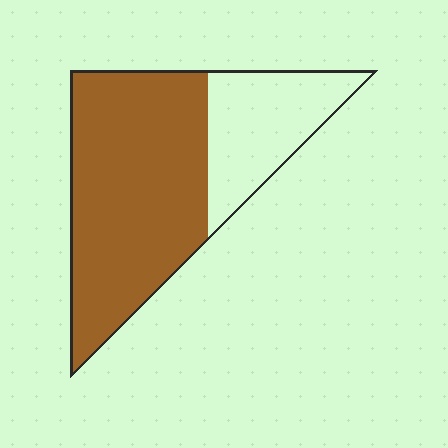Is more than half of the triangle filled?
Yes.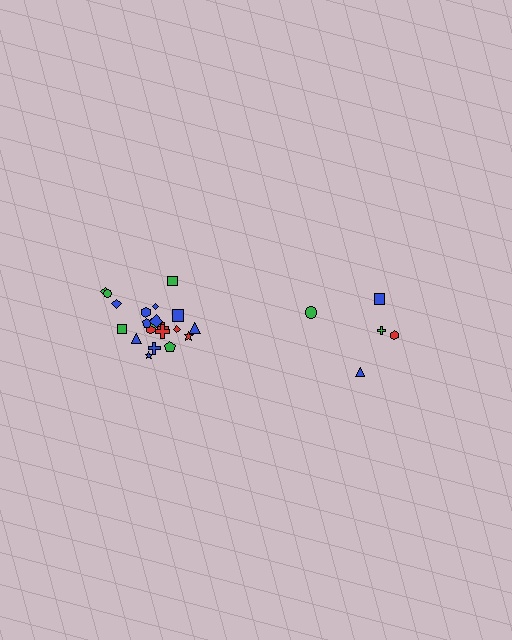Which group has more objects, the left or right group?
The left group.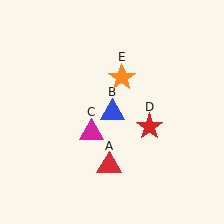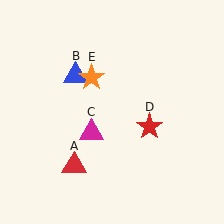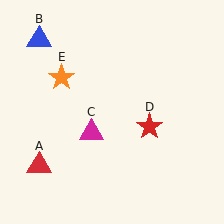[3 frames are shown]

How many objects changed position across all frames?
3 objects changed position: red triangle (object A), blue triangle (object B), orange star (object E).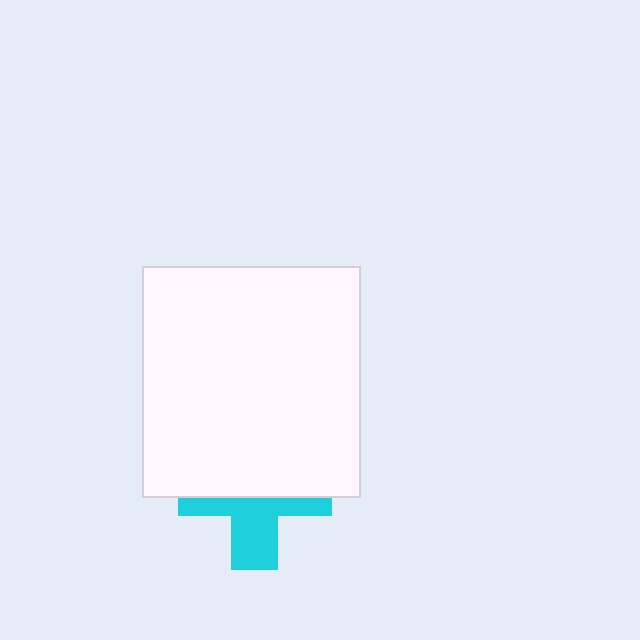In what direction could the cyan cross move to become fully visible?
The cyan cross could move down. That would shift it out from behind the white rectangle entirely.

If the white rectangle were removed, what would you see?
You would see the complete cyan cross.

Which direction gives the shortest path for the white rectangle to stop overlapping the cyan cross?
Moving up gives the shortest separation.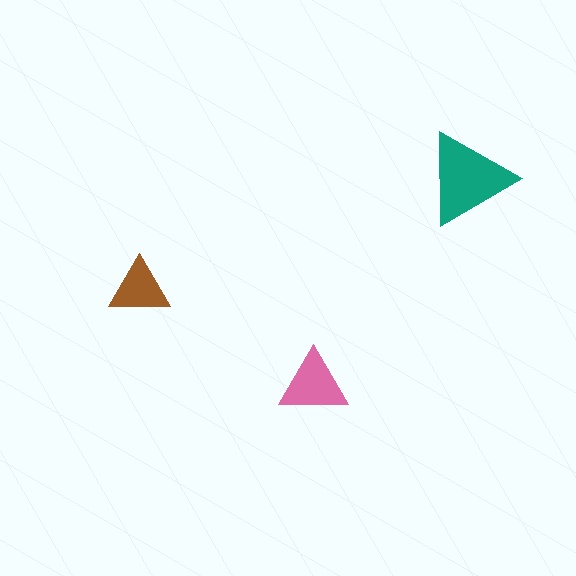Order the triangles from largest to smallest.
the teal one, the pink one, the brown one.